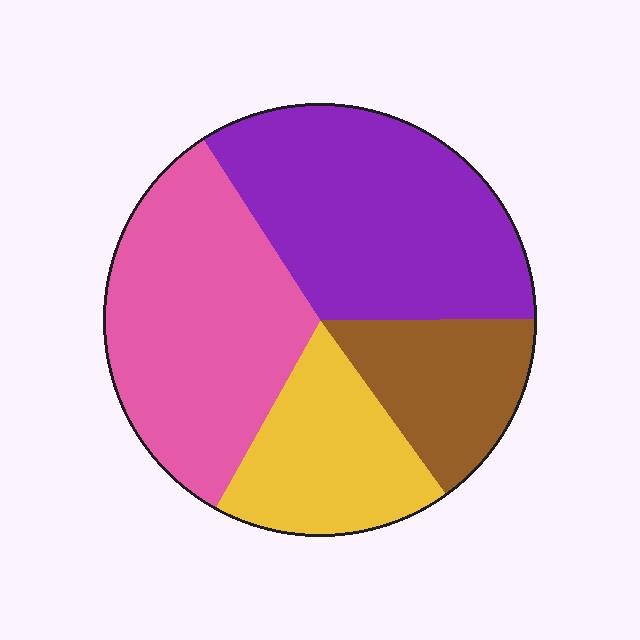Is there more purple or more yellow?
Purple.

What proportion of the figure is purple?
Purple takes up between a quarter and a half of the figure.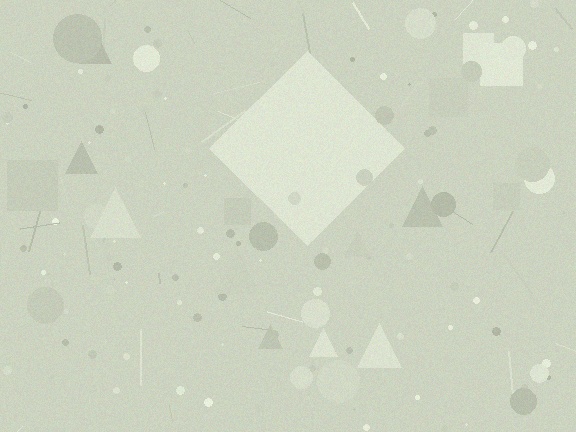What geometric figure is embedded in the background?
A diamond is embedded in the background.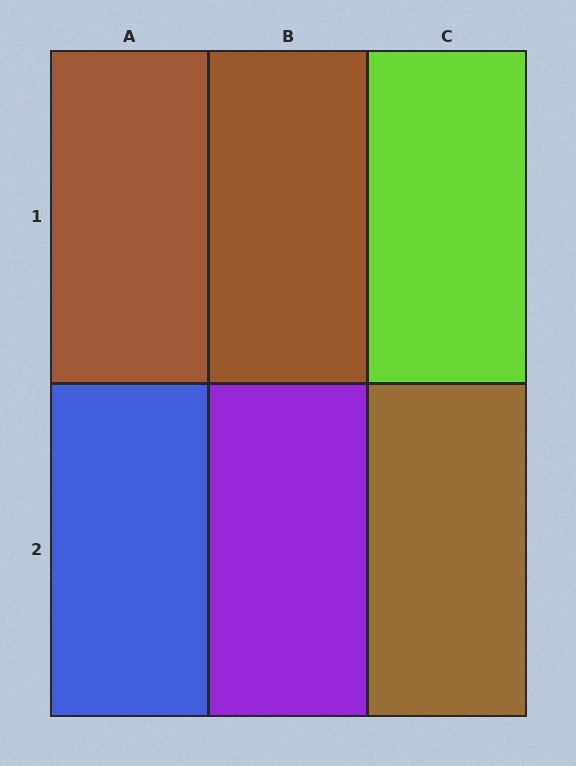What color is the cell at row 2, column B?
Purple.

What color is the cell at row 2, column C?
Brown.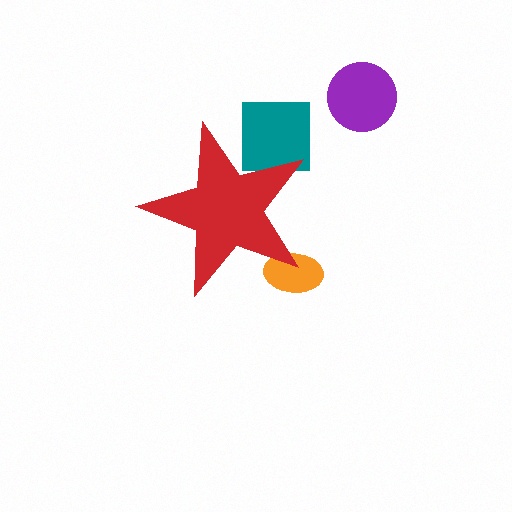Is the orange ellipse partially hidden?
Yes, the orange ellipse is partially hidden behind the red star.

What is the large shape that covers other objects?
A red star.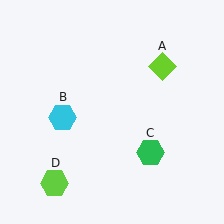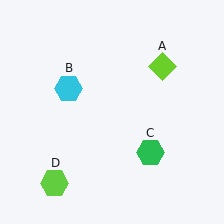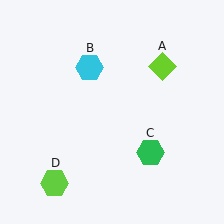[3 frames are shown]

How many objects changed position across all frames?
1 object changed position: cyan hexagon (object B).